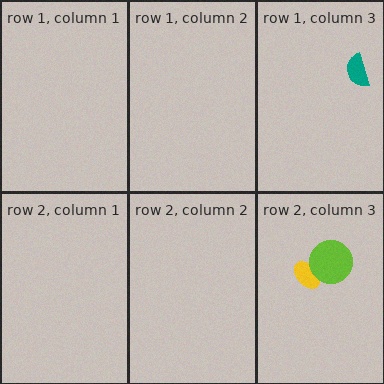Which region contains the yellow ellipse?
The row 2, column 3 region.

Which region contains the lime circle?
The row 2, column 3 region.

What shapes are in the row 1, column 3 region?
The teal semicircle.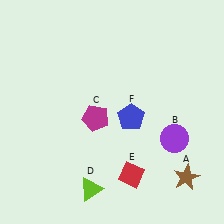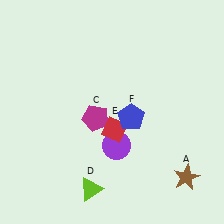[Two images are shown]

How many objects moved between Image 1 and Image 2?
2 objects moved between the two images.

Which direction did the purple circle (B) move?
The purple circle (B) moved left.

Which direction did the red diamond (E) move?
The red diamond (E) moved up.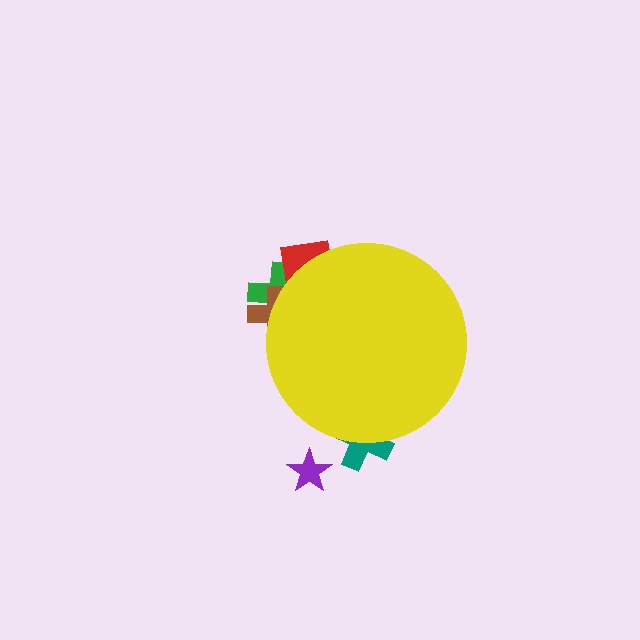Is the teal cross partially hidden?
Yes, the teal cross is partially hidden behind the yellow circle.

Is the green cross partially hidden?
Yes, the green cross is partially hidden behind the yellow circle.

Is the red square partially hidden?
Yes, the red square is partially hidden behind the yellow circle.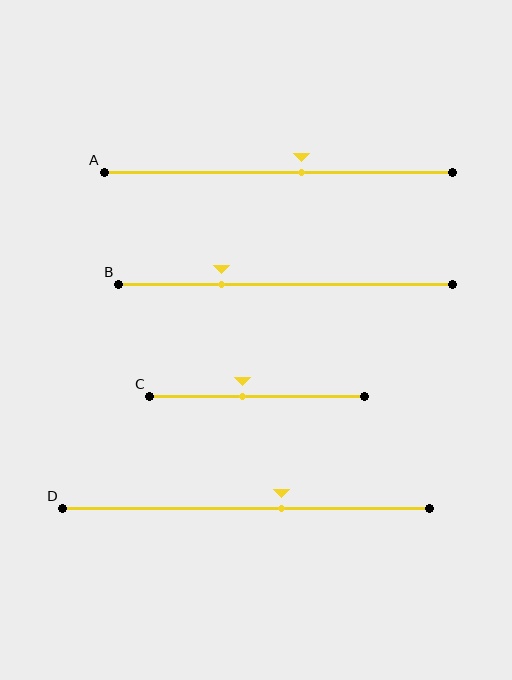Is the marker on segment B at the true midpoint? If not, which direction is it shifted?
No, the marker on segment B is shifted to the left by about 19% of the segment length.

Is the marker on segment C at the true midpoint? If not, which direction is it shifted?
No, the marker on segment C is shifted to the left by about 7% of the segment length.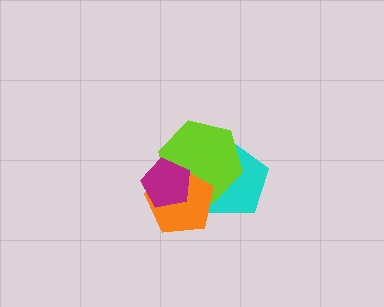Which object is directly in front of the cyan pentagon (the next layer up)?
The lime hexagon is directly in front of the cyan pentagon.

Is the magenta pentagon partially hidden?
No, no other shape covers it.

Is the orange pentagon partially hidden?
Yes, it is partially covered by another shape.